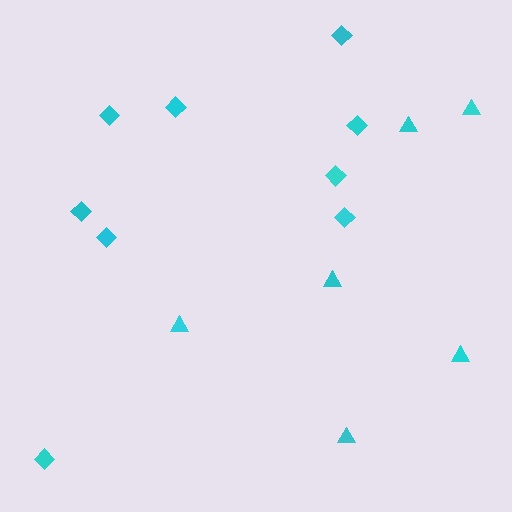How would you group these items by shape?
There are 2 groups: one group of diamonds (9) and one group of triangles (6).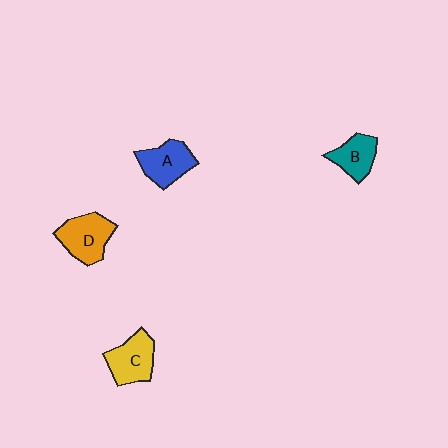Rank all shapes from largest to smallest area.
From largest to smallest: D (orange), C (yellow), A (blue), B (teal).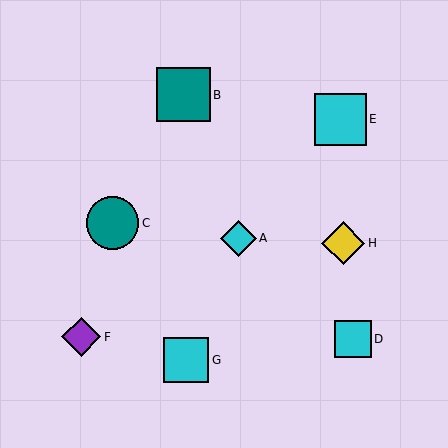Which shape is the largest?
The teal square (labeled B) is the largest.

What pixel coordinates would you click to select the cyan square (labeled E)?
Click at (341, 119) to select the cyan square E.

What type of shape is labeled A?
Shape A is a cyan diamond.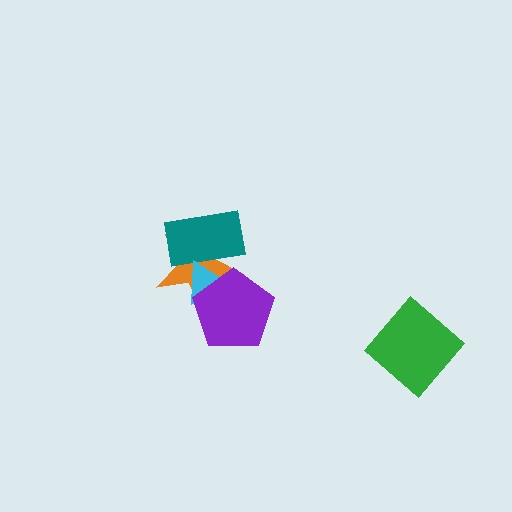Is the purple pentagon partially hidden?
No, no other shape covers it.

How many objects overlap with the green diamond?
0 objects overlap with the green diamond.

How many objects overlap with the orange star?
3 objects overlap with the orange star.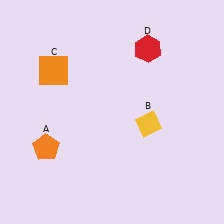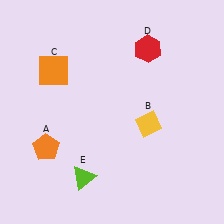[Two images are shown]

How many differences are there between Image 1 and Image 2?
There is 1 difference between the two images.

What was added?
A lime triangle (E) was added in Image 2.